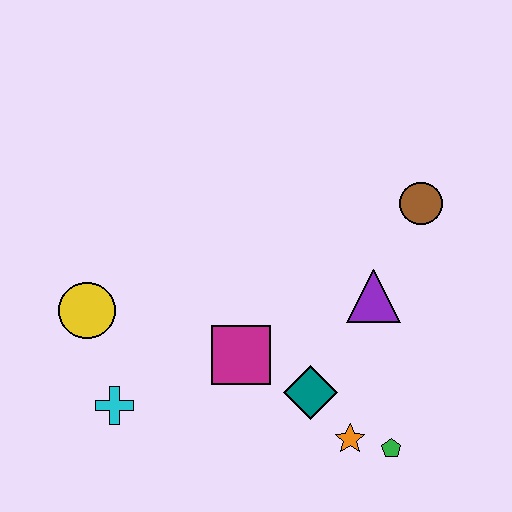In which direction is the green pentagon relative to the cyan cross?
The green pentagon is to the right of the cyan cross.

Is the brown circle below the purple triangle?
No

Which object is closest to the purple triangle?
The brown circle is closest to the purple triangle.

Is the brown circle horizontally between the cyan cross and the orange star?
No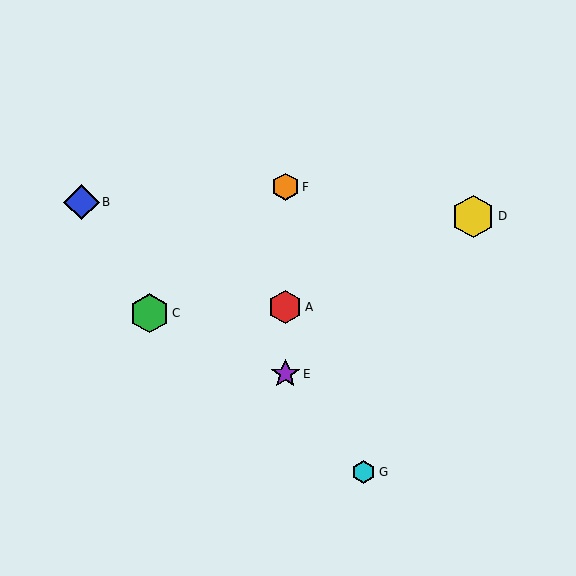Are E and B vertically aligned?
No, E is at x≈285 and B is at x≈82.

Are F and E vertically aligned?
Yes, both are at x≈285.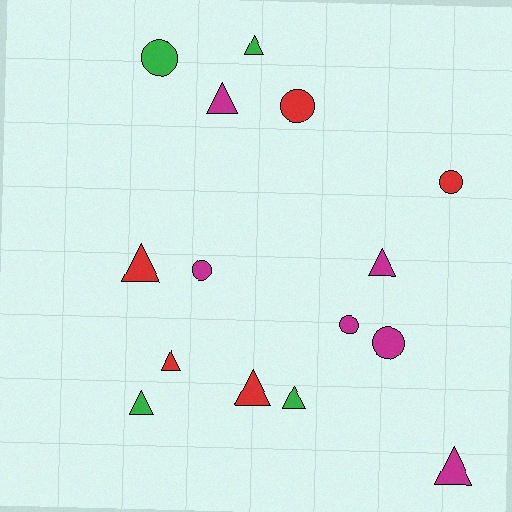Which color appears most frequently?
Magenta, with 6 objects.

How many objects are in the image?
There are 15 objects.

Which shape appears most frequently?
Triangle, with 9 objects.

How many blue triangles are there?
There are no blue triangles.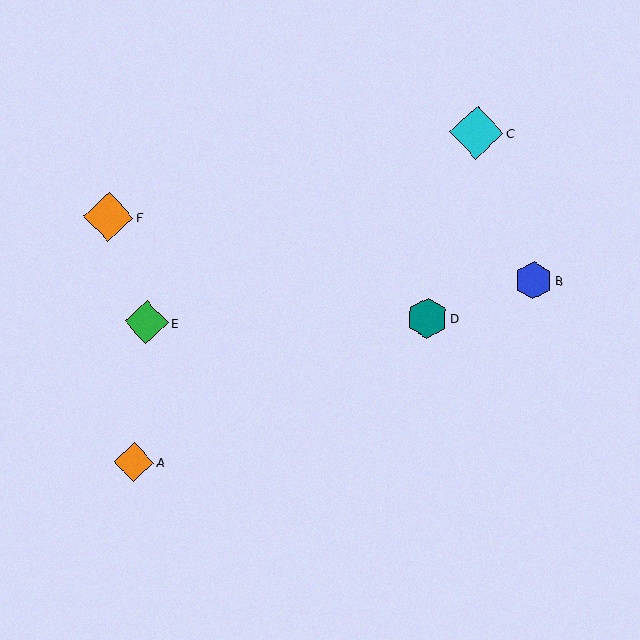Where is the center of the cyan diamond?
The center of the cyan diamond is at (477, 132).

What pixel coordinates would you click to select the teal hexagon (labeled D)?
Click at (427, 318) to select the teal hexagon D.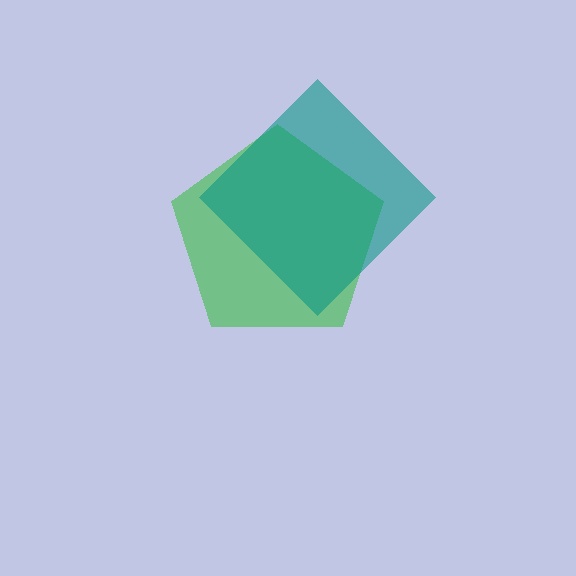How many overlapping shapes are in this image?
There are 2 overlapping shapes in the image.